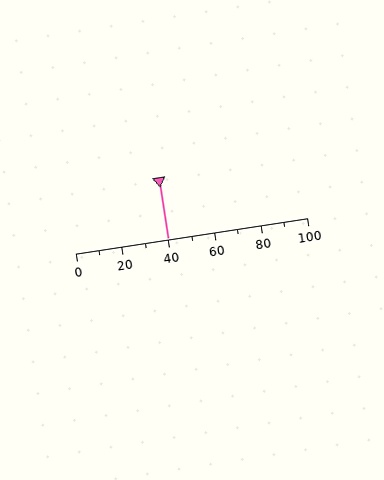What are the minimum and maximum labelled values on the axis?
The axis runs from 0 to 100.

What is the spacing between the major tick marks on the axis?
The major ticks are spaced 20 apart.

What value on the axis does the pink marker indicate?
The marker indicates approximately 40.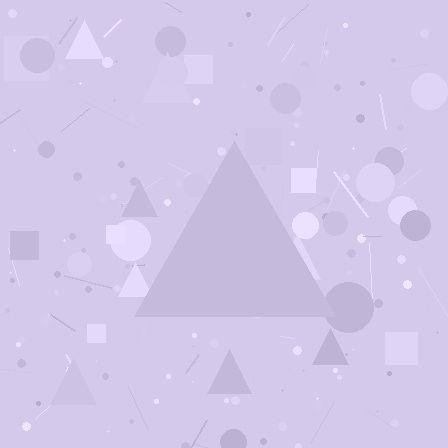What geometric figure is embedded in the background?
A triangle is embedded in the background.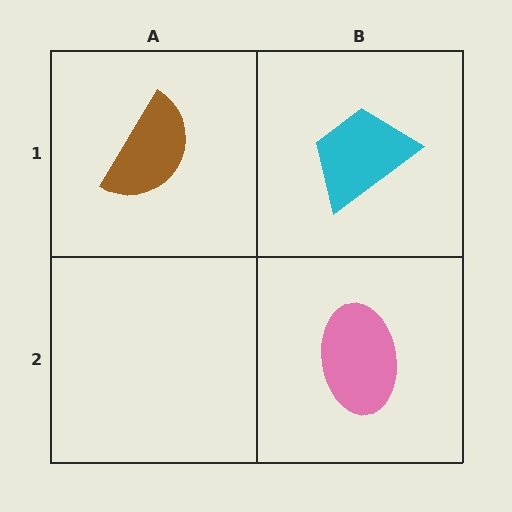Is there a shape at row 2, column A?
No, that cell is empty.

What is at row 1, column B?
A cyan trapezoid.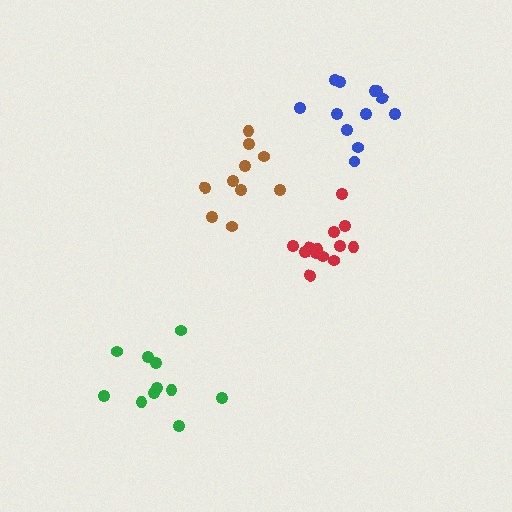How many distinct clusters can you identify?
There are 4 distinct clusters.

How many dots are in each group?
Group 1: 10 dots, Group 2: 11 dots, Group 3: 12 dots, Group 4: 13 dots (46 total).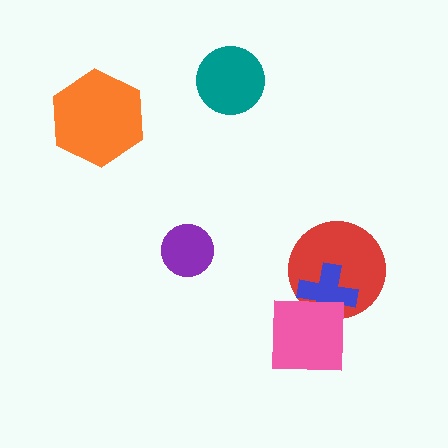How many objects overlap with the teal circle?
0 objects overlap with the teal circle.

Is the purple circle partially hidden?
No, no other shape covers it.